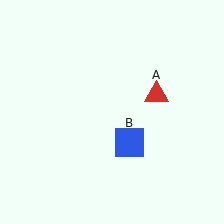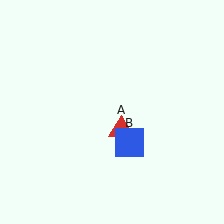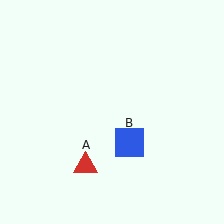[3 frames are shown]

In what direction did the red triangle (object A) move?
The red triangle (object A) moved down and to the left.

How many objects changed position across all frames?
1 object changed position: red triangle (object A).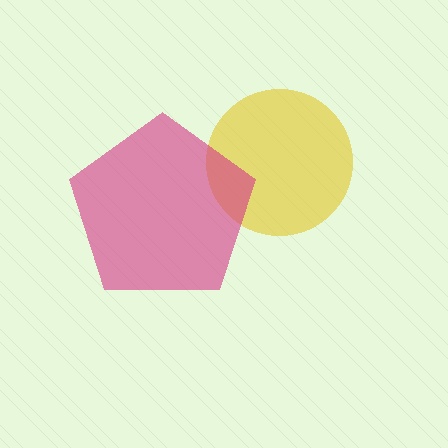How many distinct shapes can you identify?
There are 2 distinct shapes: a yellow circle, a magenta pentagon.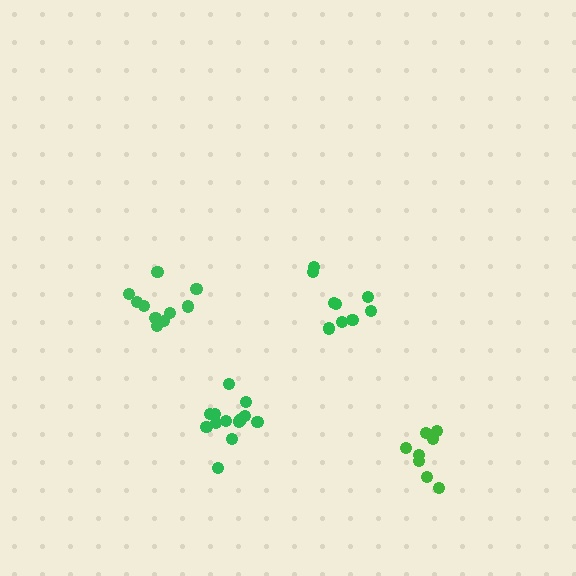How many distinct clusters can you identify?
There are 4 distinct clusters.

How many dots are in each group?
Group 1: 10 dots, Group 2: 13 dots, Group 3: 9 dots, Group 4: 8 dots (40 total).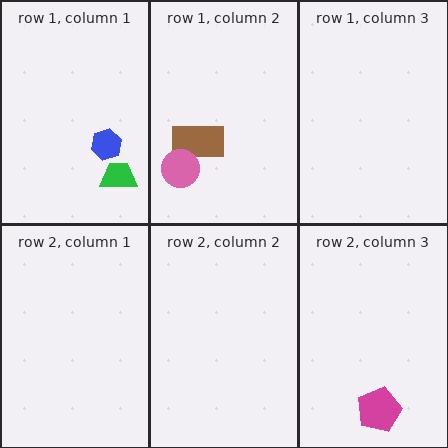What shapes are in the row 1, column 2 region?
The brown rectangle, the pink circle.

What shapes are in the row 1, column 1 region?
The green trapezoid, the blue hexagon.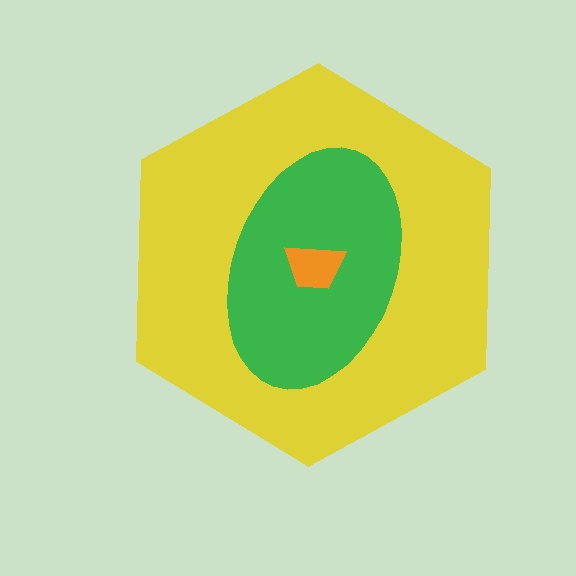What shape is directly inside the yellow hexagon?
The green ellipse.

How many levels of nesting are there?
3.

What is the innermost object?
The orange trapezoid.